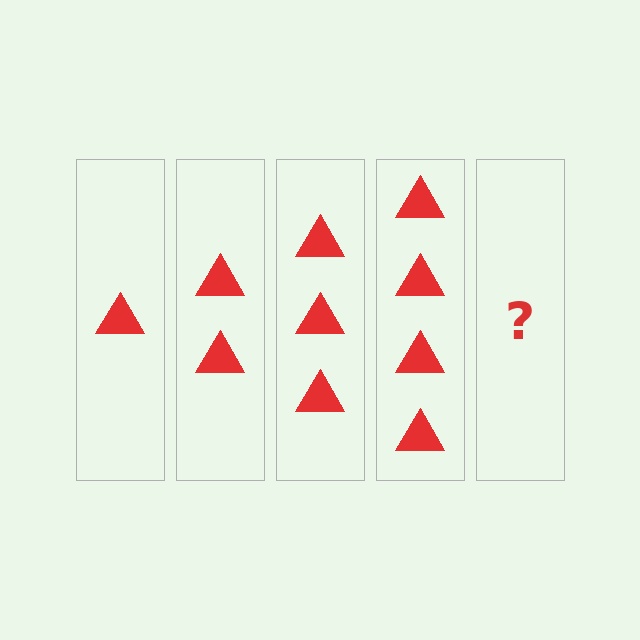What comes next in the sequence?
The next element should be 5 triangles.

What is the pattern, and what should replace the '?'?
The pattern is that each step adds one more triangle. The '?' should be 5 triangles.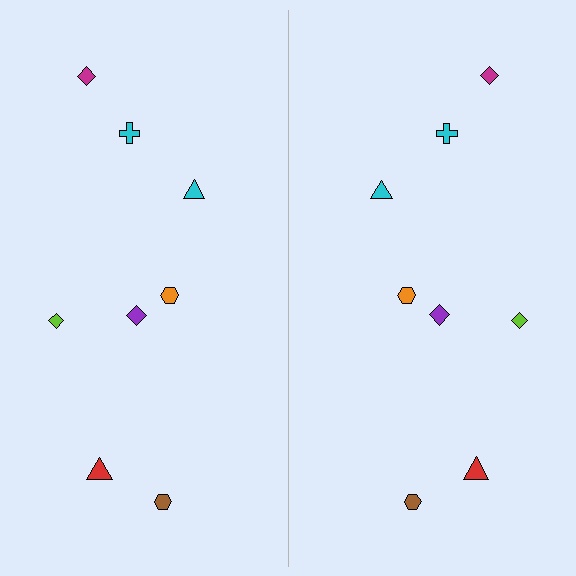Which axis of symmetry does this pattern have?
The pattern has a vertical axis of symmetry running through the center of the image.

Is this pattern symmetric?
Yes, this pattern has bilateral (reflection) symmetry.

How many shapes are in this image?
There are 16 shapes in this image.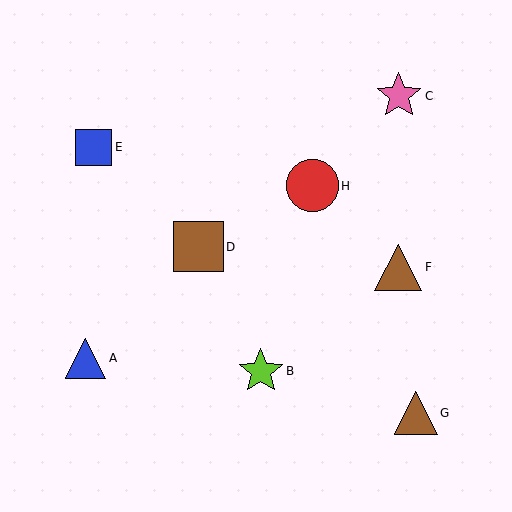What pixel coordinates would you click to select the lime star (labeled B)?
Click at (261, 371) to select the lime star B.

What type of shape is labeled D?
Shape D is a brown square.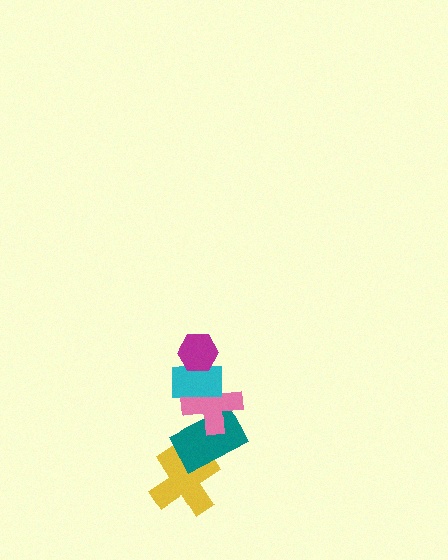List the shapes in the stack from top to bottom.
From top to bottom: the magenta hexagon, the cyan rectangle, the pink cross, the teal rectangle, the yellow cross.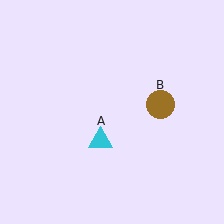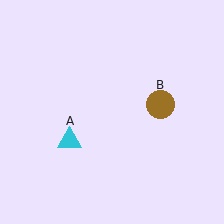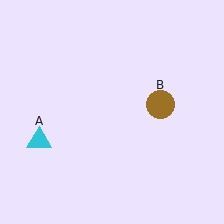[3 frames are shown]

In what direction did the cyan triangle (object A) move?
The cyan triangle (object A) moved left.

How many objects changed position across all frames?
1 object changed position: cyan triangle (object A).